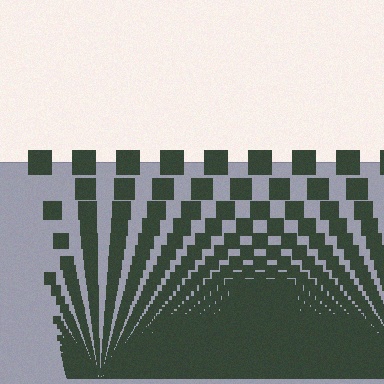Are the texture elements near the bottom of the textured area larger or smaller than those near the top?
Smaller. The gradient is inverted — elements near the bottom are smaller and denser.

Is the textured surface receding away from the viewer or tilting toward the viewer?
The surface appears to tilt toward the viewer. Texture elements get larger and sparser toward the top.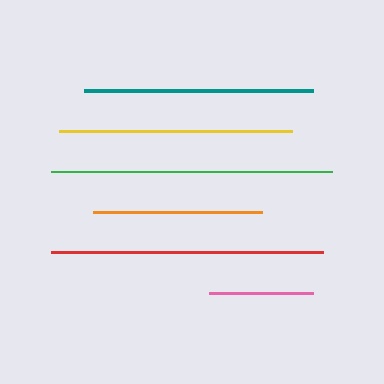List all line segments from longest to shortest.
From longest to shortest: green, red, yellow, teal, orange, pink.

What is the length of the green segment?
The green segment is approximately 281 pixels long.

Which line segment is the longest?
The green line is the longest at approximately 281 pixels.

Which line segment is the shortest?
The pink line is the shortest at approximately 104 pixels.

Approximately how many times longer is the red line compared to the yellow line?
The red line is approximately 1.2 times the length of the yellow line.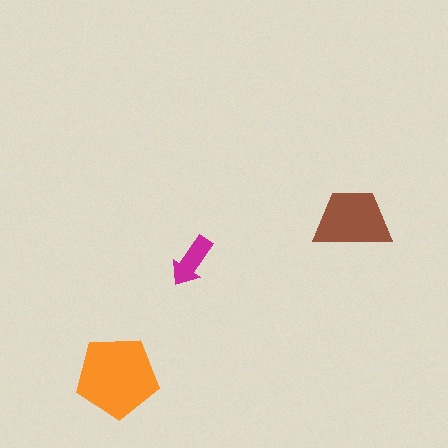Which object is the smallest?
The magenta arrow.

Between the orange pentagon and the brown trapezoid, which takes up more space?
The orange pentagon.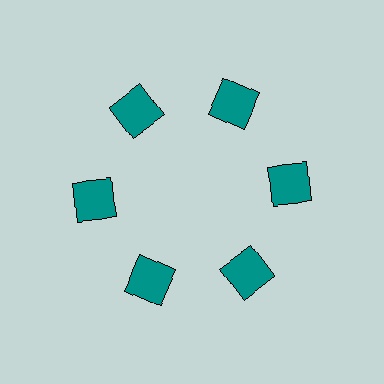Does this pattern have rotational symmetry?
Yes, this pattern has 6-fold rotational symmetry. It looks the same after rotating 60 degrees around the center.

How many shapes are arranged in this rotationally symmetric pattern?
There are 6 shapes, arranged in 6 groups of 1.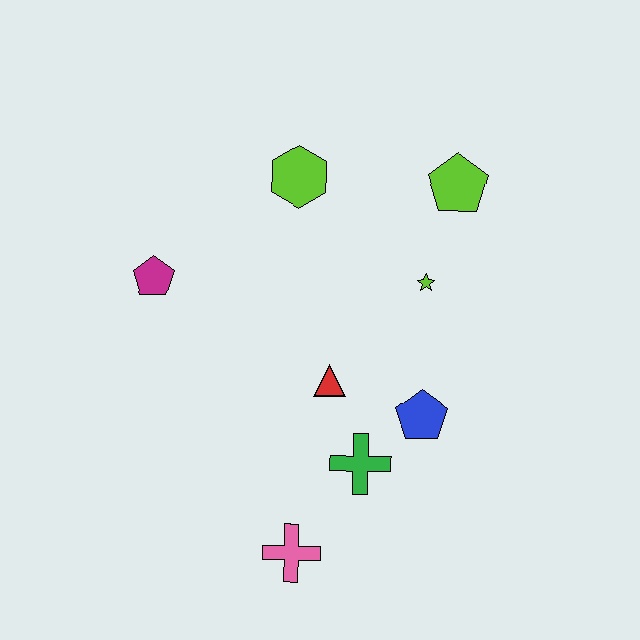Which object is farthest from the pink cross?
The lime pentagon is farthest from the pink cross.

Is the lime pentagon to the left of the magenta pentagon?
No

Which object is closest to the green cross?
The blue pentagon is closest to the green cross.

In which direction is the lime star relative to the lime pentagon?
The lime star is below the lime pentagon.